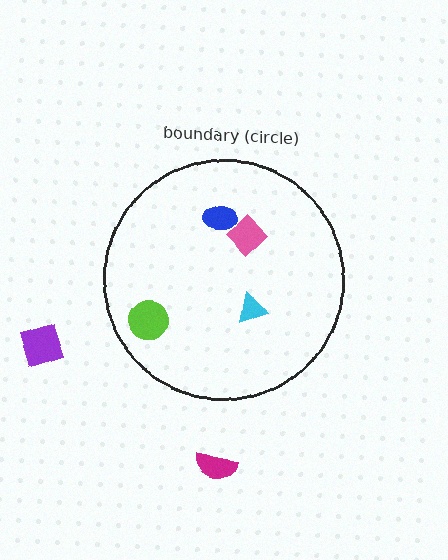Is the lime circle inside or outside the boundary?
Inside.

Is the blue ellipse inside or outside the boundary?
Inside.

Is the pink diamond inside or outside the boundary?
Inside.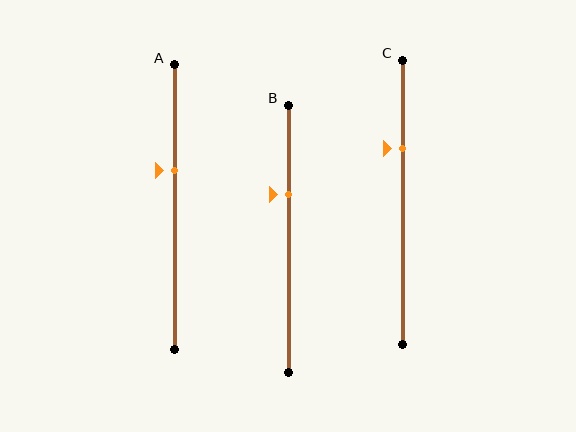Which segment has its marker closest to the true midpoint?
Segment A has its marker closest to the true midpoint.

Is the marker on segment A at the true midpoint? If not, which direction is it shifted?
No, the marker on segment A is shifted upward by about 13% of the segment length.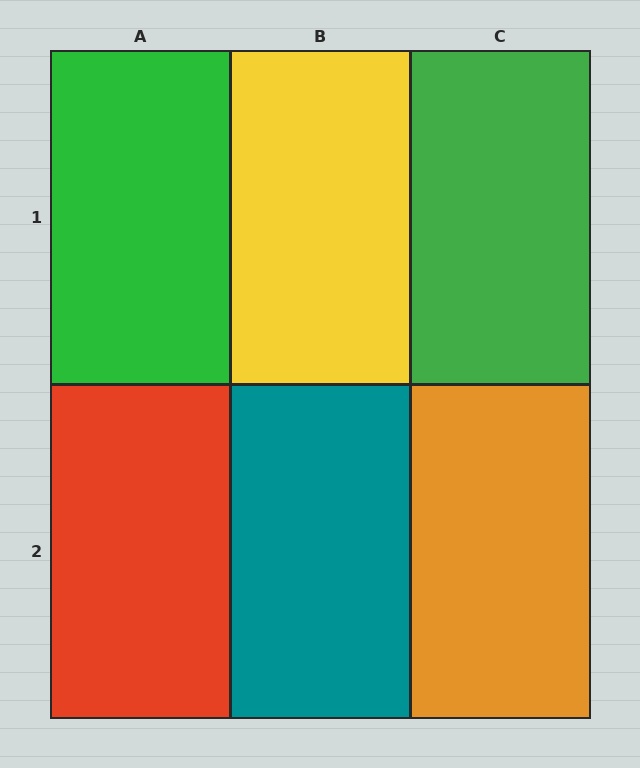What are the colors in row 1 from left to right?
Green, yellow, green.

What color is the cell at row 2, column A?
Red.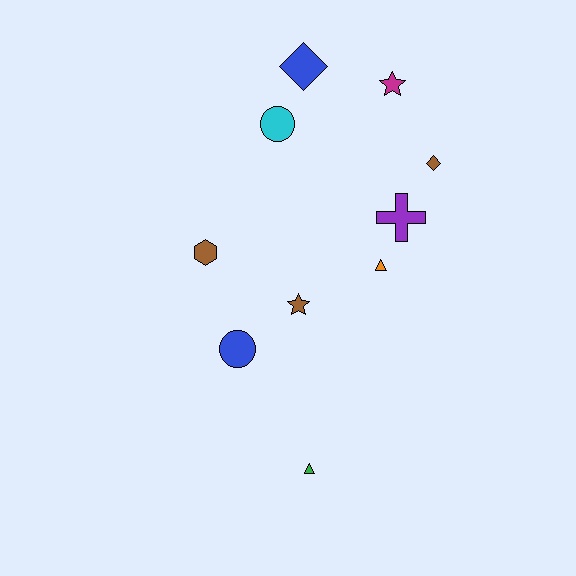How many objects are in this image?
There are 10 objects.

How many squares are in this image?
There are no squares.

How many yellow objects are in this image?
There are no yellow objects.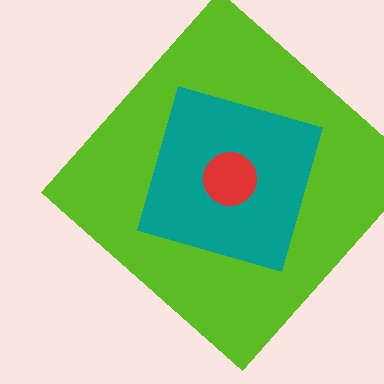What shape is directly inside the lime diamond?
The teal diamond.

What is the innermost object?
The red circle.